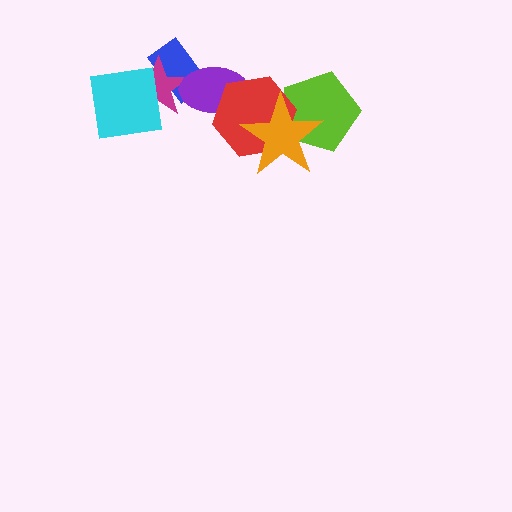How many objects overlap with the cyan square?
1 object overlaps with the cyan square.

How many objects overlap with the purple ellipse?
3 objects overlap with the purple ellipse.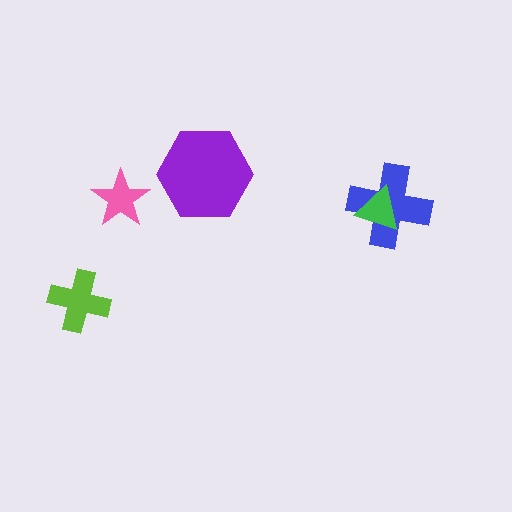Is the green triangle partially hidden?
No, no other shape covers it.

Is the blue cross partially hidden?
Yes, it is partially covered by another shape.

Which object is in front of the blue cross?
The green triangle is in front of the blue cross.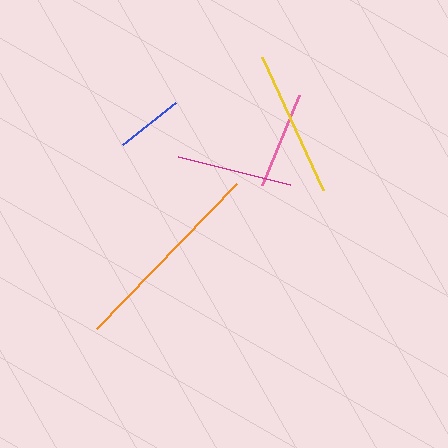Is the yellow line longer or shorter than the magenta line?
The yellow line is longer than the magenta line.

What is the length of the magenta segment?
The magenta segment is approximately 116 pixels long.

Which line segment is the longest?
The orange line is the longest at approximately 201 pixels.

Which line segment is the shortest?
The blue line is the shortest at approximately 68 pixels.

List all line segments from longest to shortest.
From longest to shortest: orange, yellow, magenta, pink, blue.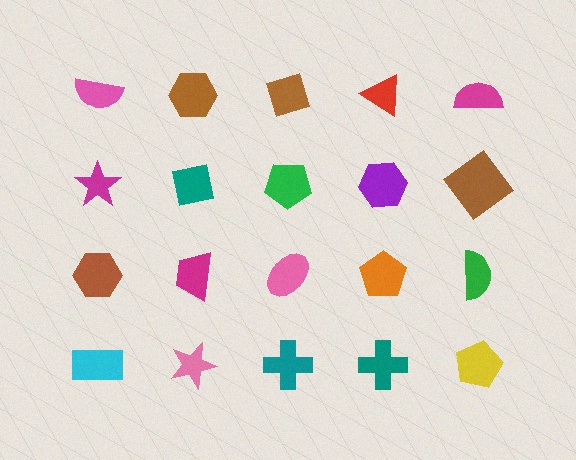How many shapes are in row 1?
5 shapes.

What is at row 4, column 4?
A teal cross.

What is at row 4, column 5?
A yellow pentagon.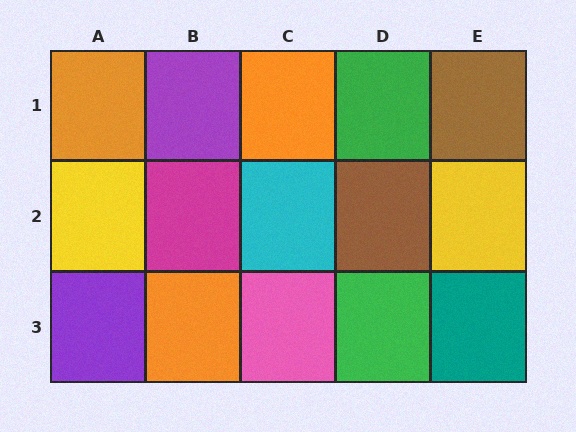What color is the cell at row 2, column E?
Yellow.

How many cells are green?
2 cells are green.